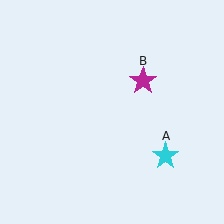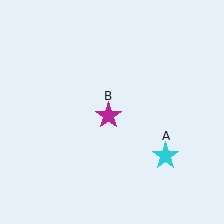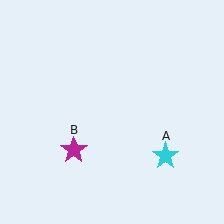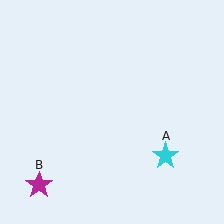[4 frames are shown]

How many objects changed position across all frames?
1 object changed position: magenta star (object B).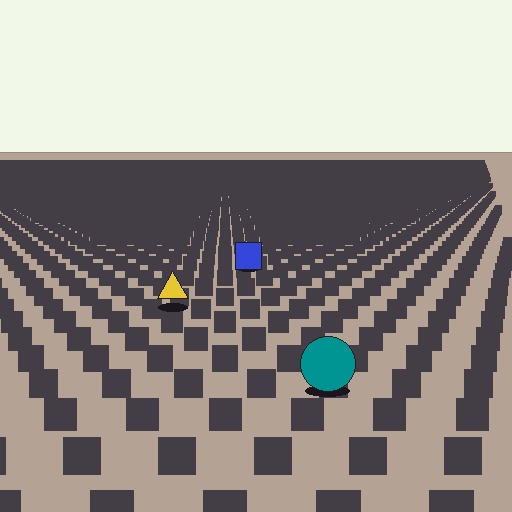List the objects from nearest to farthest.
From nearest to farthest: the teal circle, the yellow triangle, the blue square.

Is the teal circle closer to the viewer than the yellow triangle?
Yes. The teal circle is closer — you can tell from the texture gradient: the ground texture is coarser near it.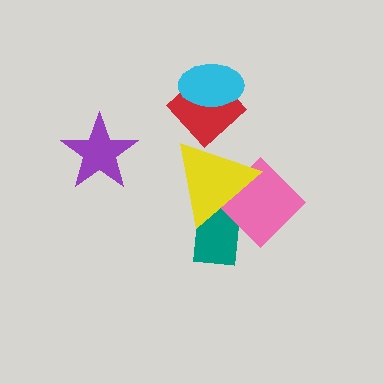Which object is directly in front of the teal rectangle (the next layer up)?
The pink diamond is directly in front of the teal rectangle.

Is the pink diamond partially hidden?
Yes, it is partially covered by another shape.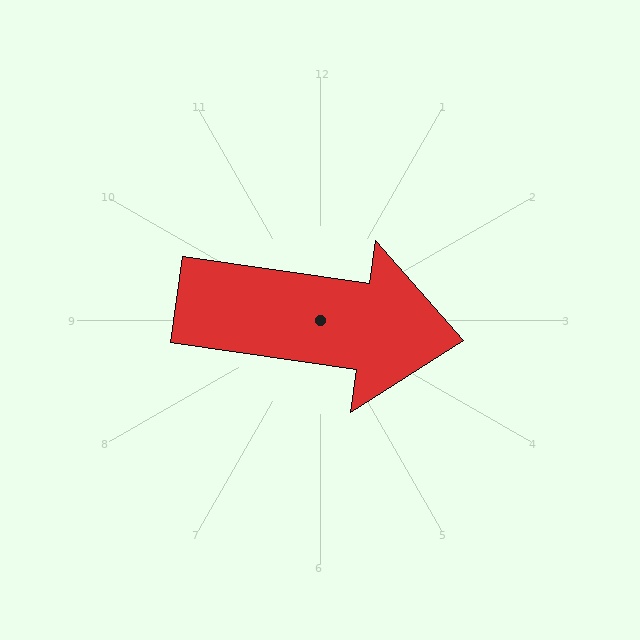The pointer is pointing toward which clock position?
Roughly 3 o'clock.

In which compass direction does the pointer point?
East.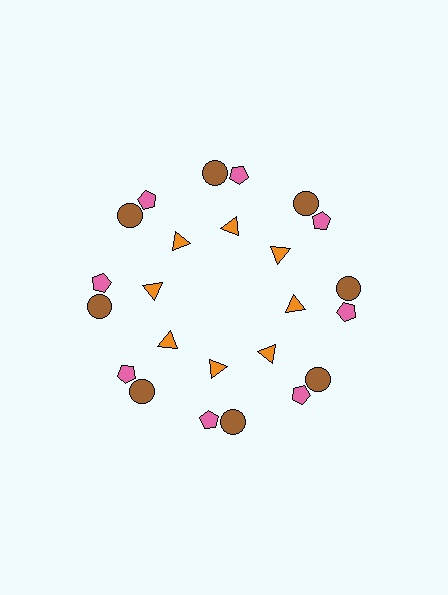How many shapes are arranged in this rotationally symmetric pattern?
There are 24 shapes, arranged in 8 groups of 3.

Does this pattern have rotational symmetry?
Yes, this pattern has 8-fold rotational symmetry. It looks the same after rotating 45 degrees around the center.